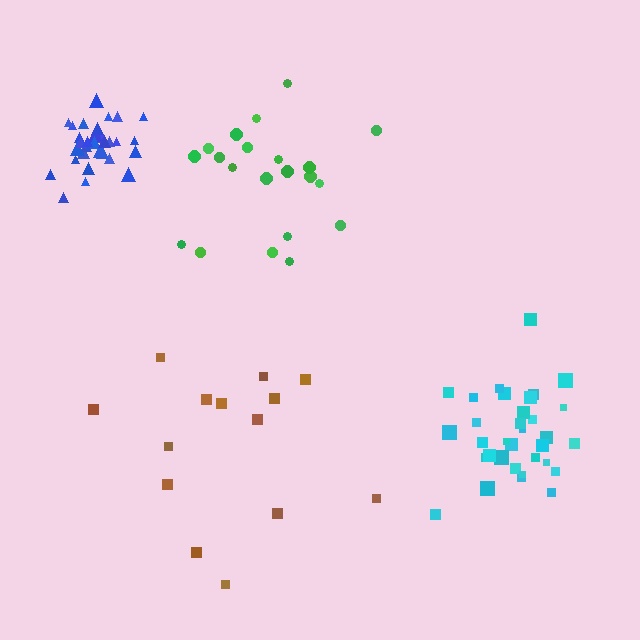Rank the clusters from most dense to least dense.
blue, cyan, green, brown.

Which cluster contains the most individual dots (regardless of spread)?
Cyan (33).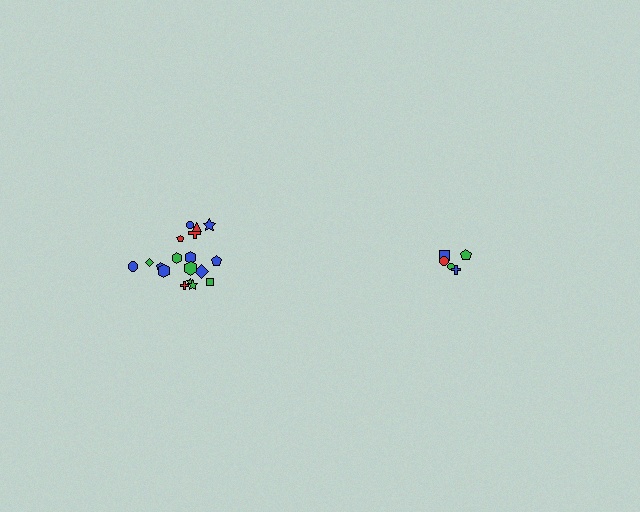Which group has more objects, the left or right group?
The left group.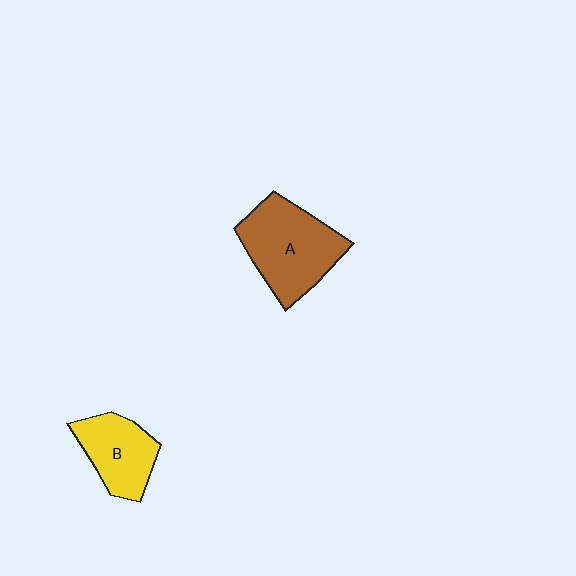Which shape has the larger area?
Shape A (brown).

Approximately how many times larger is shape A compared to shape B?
Approximately 1.5 times.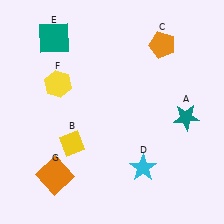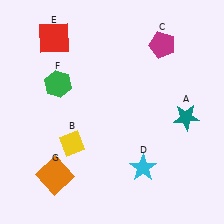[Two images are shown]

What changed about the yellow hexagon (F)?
In Image 1, F is yellow. In Image 2, it changed to green.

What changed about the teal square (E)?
In Image 1, E is teal. In Image 2, it changed to red.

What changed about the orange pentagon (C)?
In Image 1, C is orange. In Image 2, it changed to magenta.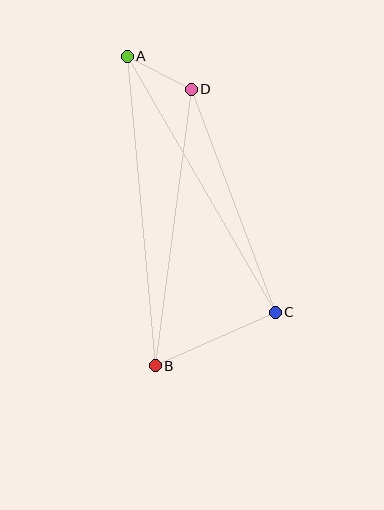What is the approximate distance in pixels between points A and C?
The distance between A and C is approximately 296 pixels.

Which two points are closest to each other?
Points A and D are closest to each other.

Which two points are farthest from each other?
Points A and B are farthest from each other.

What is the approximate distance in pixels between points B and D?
The distance between B and D is approximately 279 pixels.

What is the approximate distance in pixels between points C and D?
The distance between C and D is approximately 238 pixels.